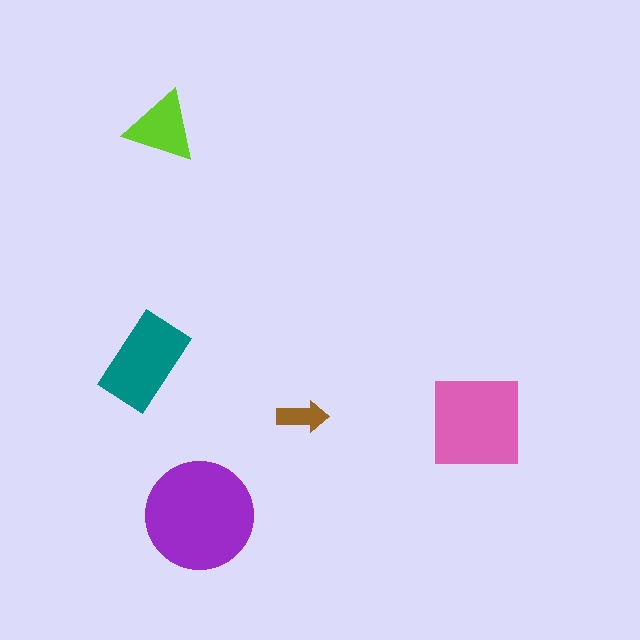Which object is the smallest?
The brown arrow.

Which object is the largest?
The purple circle.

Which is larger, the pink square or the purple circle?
The purple circle.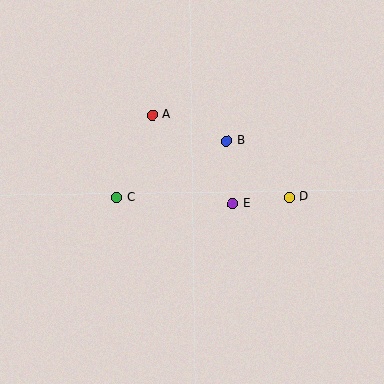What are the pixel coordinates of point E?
Point E is at (233, 204).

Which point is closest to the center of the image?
Point E at (233, 204) is closest to the center.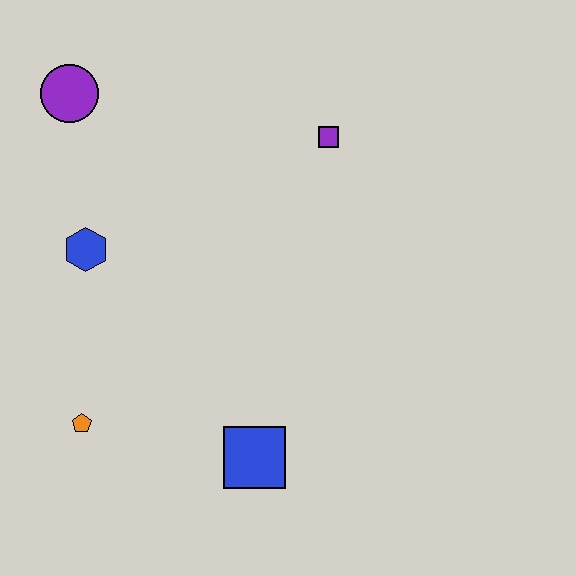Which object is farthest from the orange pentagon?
The purple square is farthest from the orange pentagon.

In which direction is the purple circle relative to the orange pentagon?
The purple circle is above the orange pentagon.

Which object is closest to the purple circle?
The blue hexagon is closest to the purple circle.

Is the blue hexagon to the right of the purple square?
No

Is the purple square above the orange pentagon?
Yes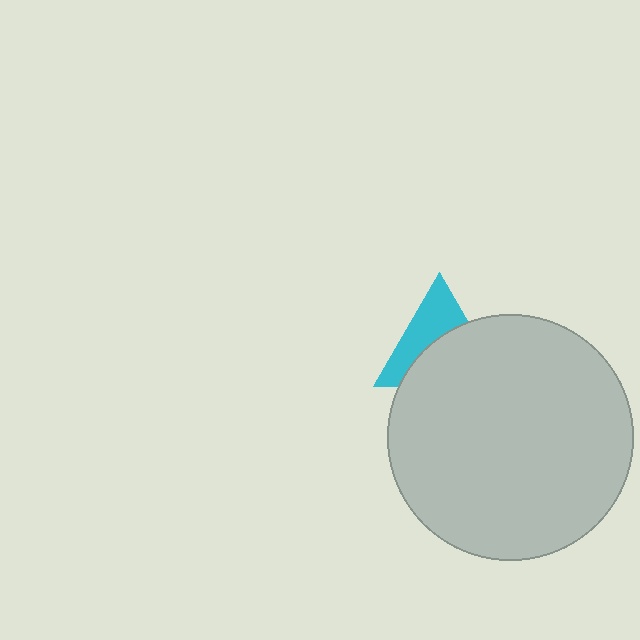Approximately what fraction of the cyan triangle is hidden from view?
Roughly 54% of the cyan triangle is hidden behind the light gray circle.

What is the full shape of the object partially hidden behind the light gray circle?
The partially hidden object is a cyan triangle.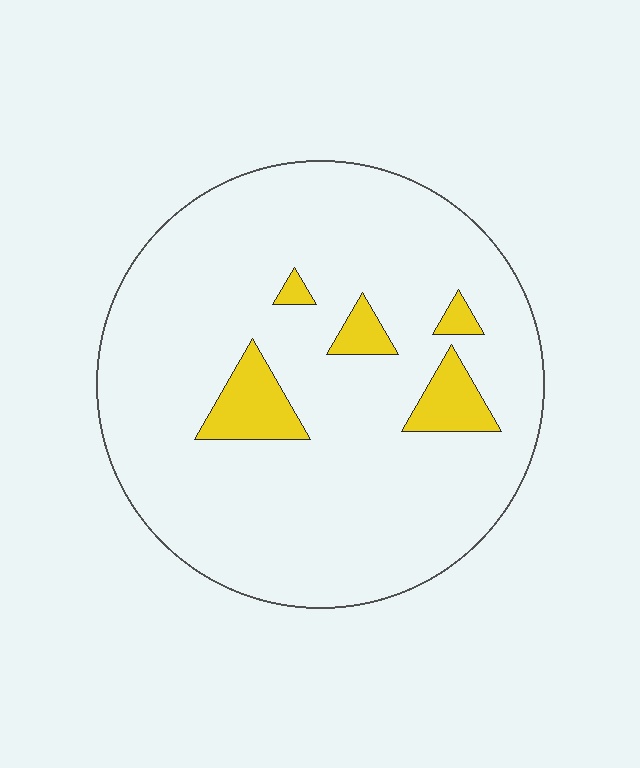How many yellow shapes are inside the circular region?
5.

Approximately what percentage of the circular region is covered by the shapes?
Approximately 10%.